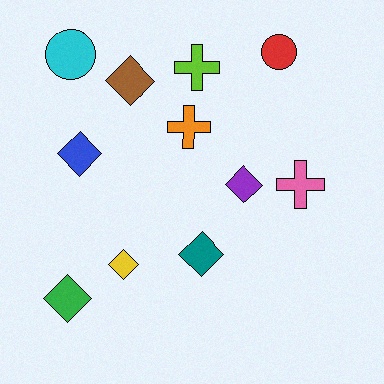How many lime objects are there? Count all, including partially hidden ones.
There is 1 lime object.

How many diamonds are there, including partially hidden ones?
There are 6 diamonds.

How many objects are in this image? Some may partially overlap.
There are 11 objects.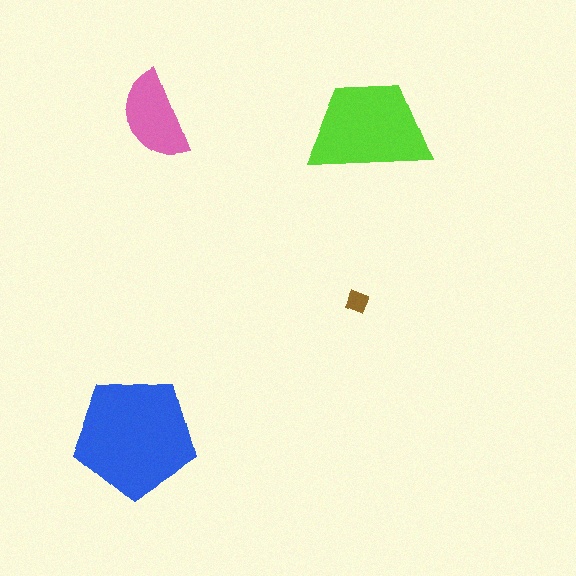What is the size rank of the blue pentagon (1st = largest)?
1st.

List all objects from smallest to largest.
The brown diamond, the pink semicircle, the lime trapezoid, the blue pentagon.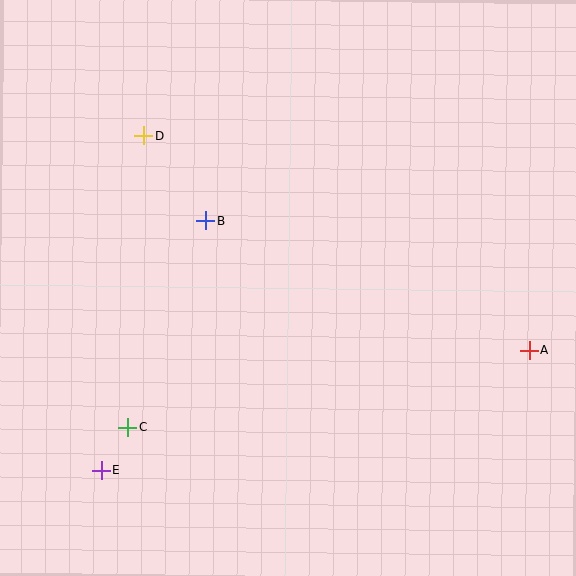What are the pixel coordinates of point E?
Point E is at (101, 470).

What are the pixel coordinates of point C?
Point C is at (128, 427).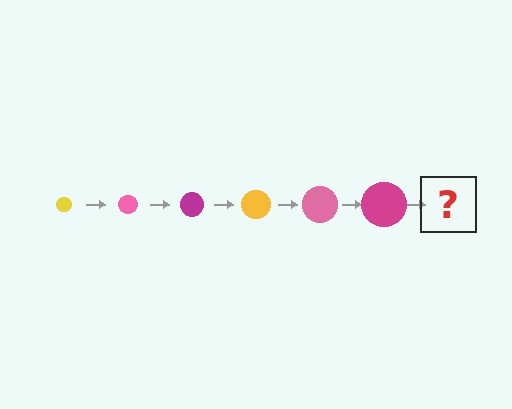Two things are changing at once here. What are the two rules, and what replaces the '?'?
The two rules are that the circle grows larger each step and the color cycles through yellow, pink, and magenta. The '?' should be a yellow circle, larger than the previous one.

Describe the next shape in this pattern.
It should be a yellow circle, larger than the previous one.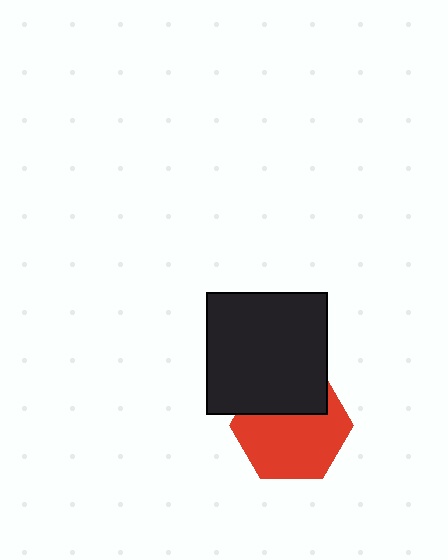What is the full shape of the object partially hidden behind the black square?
The partially hidden object is a red hexagon.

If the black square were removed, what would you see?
You would see the complete red hexagon.